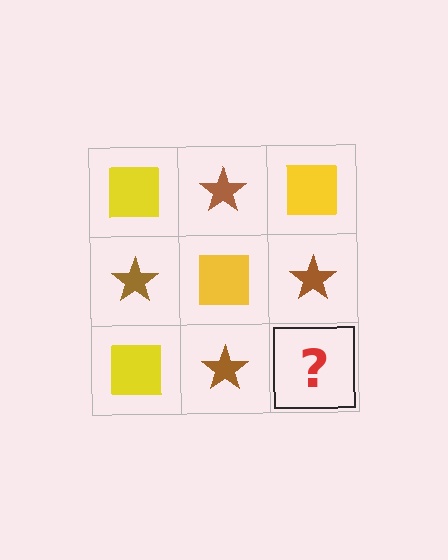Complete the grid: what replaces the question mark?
The question mark should be replaced with a yellow square.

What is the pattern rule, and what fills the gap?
The rule is that it alternates yellow square and brown star in a checkerboard pattern. The gap should be filled with a yellow square.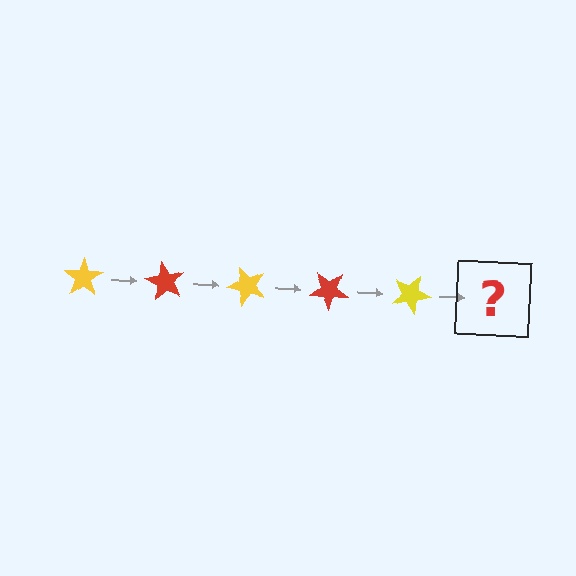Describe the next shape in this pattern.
It should be a red star, rotated 300 degrees from the start.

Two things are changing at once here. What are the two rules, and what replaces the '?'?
The two rules are that it rotates 60 degrees each step and the color cycles through yellow and red. The '?' should be a red star, rotated 300 degrees from the start.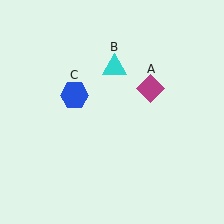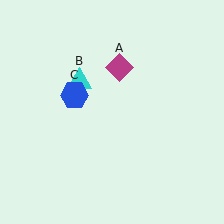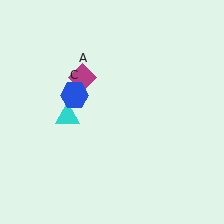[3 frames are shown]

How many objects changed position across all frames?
2 objects changed position: magenta diamond (object A), cyan triangle (object B).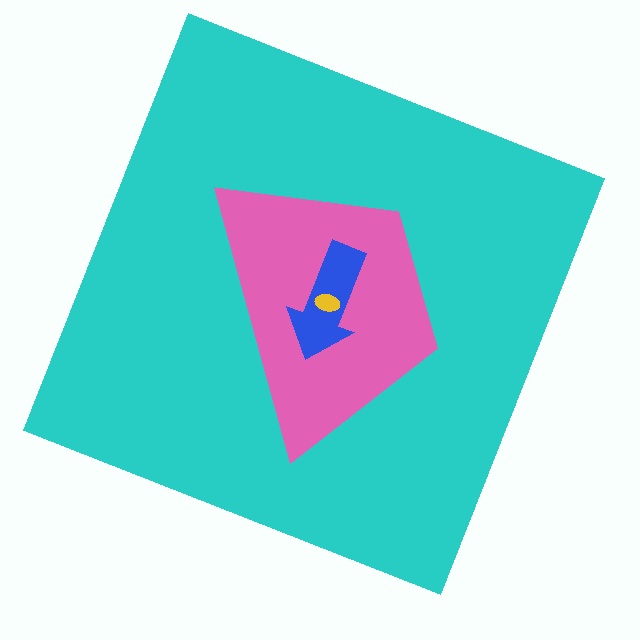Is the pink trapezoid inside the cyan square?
Yes.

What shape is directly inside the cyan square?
The pink trapezoid.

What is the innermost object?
The yellow ellipse.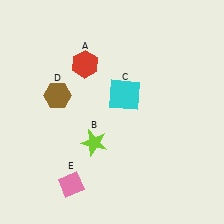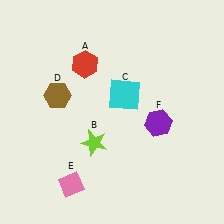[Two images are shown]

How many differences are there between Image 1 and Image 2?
There is 1 difference between the two images.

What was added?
A purple hexagon (F) was added in Image 2.